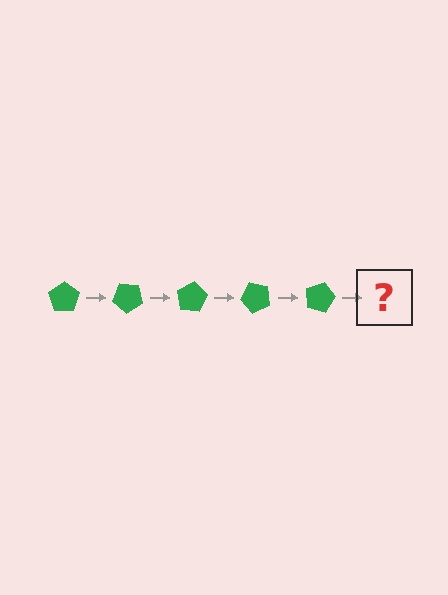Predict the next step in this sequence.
The next step is a green pentagon rotated 200 degrees.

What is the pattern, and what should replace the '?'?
The pattern is that the pentagon rotates 40 degrees each step. The '?' should be a green pentagon rotated 200 degrees.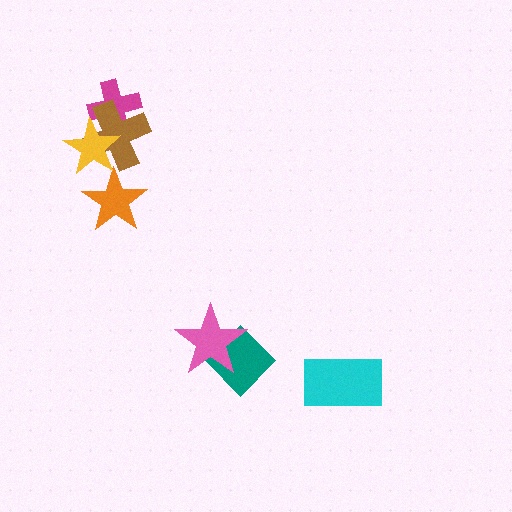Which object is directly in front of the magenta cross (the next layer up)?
The brown cross is directly in front of the magenta cross.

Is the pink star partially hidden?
No, no other shape covers it.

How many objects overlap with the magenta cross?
2 objects overlap with the magenta cross.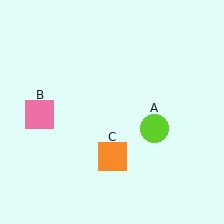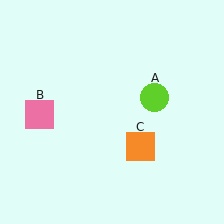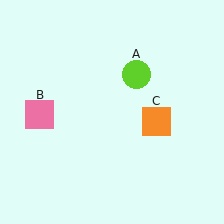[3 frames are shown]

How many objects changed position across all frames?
2 objects changed position: lime circle (object A), orange square (object C).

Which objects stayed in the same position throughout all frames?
Pink square (object B) remained stationary.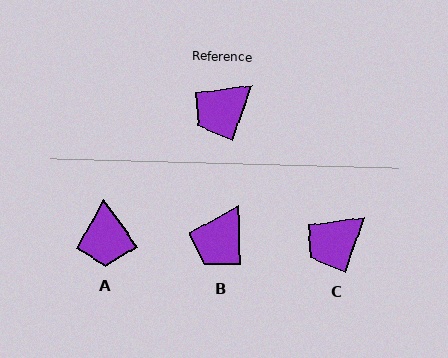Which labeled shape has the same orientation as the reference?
C.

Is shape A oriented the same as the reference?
No, it is off by about 53 degrees.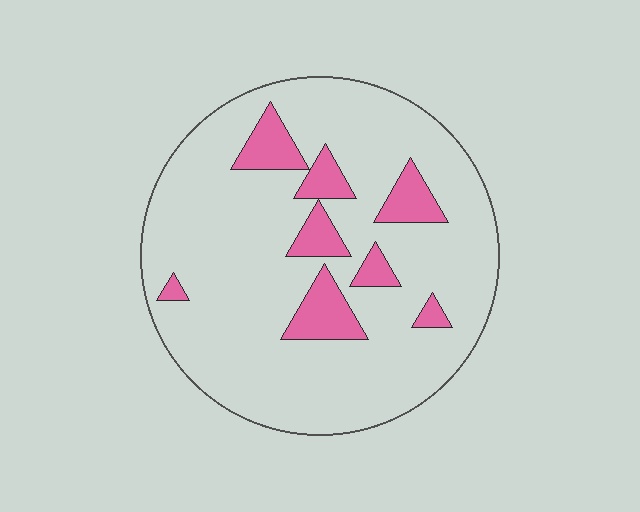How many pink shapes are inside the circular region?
8.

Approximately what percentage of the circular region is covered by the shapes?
Approximately 15%.